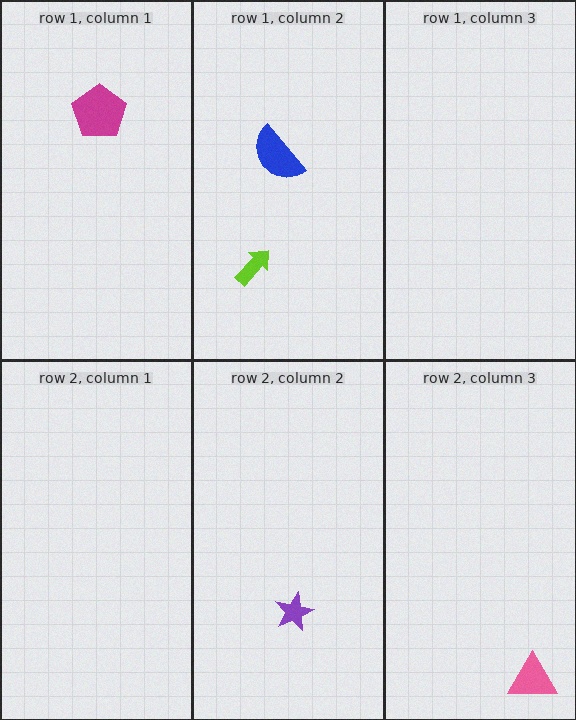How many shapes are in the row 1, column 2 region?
2.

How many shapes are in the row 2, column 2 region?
1.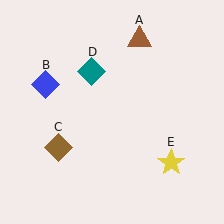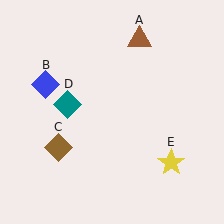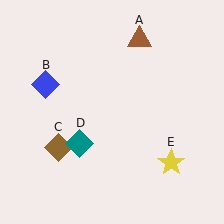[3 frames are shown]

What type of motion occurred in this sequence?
The teal diamond (object D) rotated counterclockwise around the center of the scene.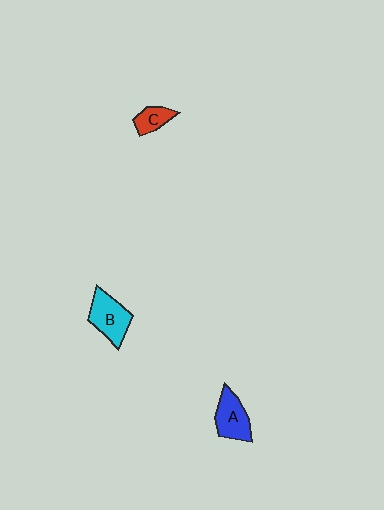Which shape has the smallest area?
Shape C (red).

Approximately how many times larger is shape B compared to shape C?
Approximately 1.9 times.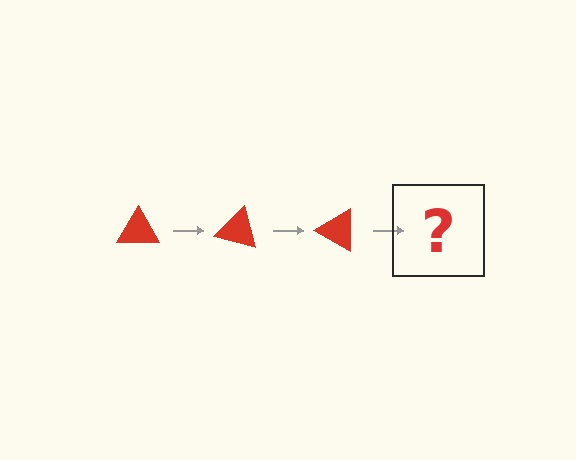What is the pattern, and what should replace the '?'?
The pattern is that the triangle rotates 15 degrees each step. The '?' should be a red triangle rotated 45 degrees.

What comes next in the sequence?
The next element should be a red triangle rotated 45 degrees.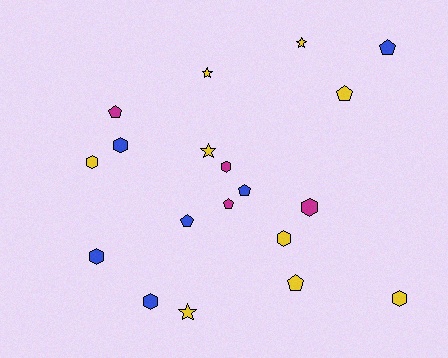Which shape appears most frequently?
Hexagon, with 8 objects.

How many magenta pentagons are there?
There are 2 magenta pentagons.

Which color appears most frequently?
Yellow, with 9 objects.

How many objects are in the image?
There are 19 objects.